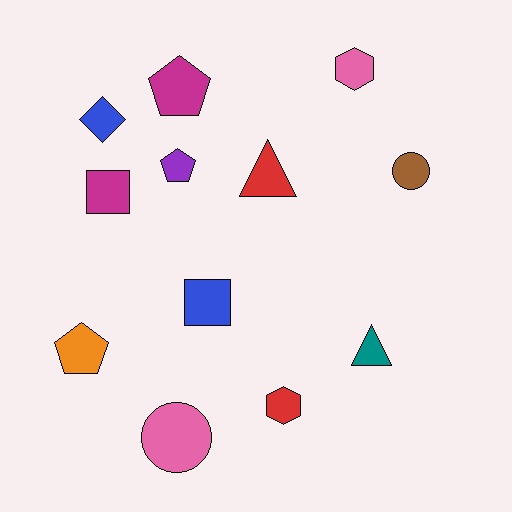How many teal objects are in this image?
There is 1 teal object.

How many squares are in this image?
There are 2 squares.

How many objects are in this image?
There are 12 objects.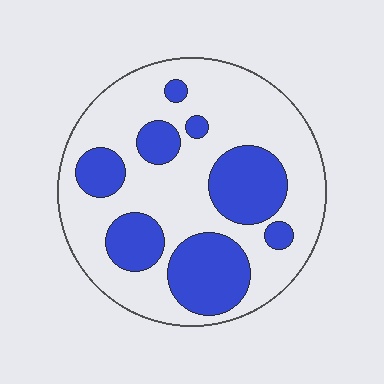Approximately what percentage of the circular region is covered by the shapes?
Approximately 30%.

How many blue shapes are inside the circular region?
8.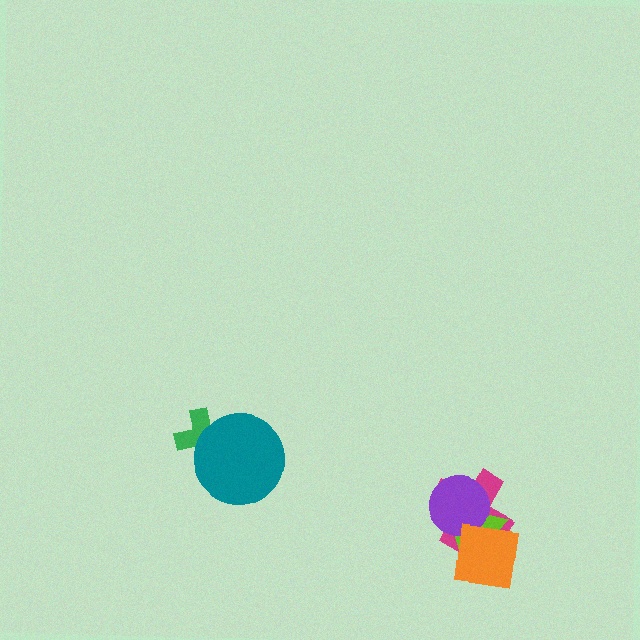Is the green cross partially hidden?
Yes, it is partially covered by another shape.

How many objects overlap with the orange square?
3 objects overlap with the orange square.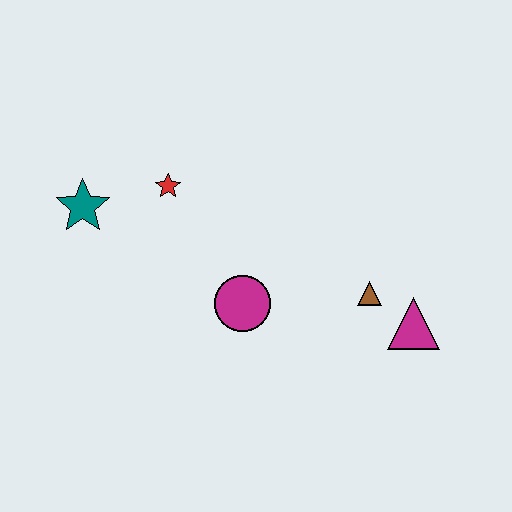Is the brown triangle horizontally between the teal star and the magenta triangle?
Yes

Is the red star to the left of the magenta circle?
Yes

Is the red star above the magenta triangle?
Yes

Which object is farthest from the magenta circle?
The teal star is farthest from the magenta circle.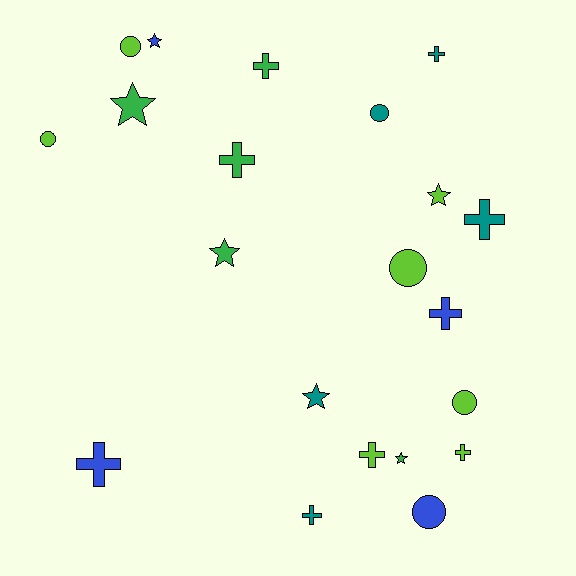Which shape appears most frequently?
Cross, with 9 objects.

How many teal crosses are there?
There are 3 teal crosses.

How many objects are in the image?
There are 21 objects.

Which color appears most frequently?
Lime, with 7 objects.